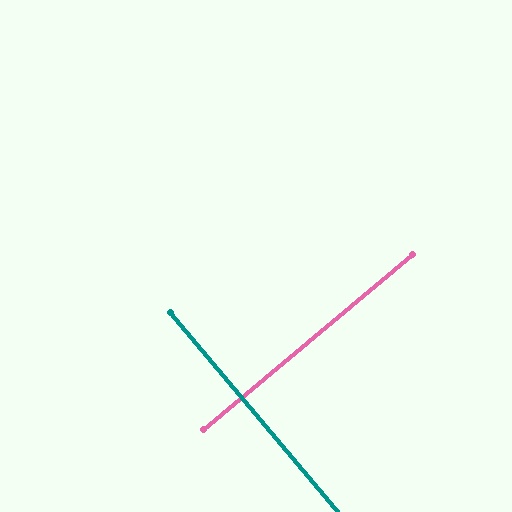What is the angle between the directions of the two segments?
Approximately 90 degrees.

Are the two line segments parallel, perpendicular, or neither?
Perpendicular — they meet at approximately 90°.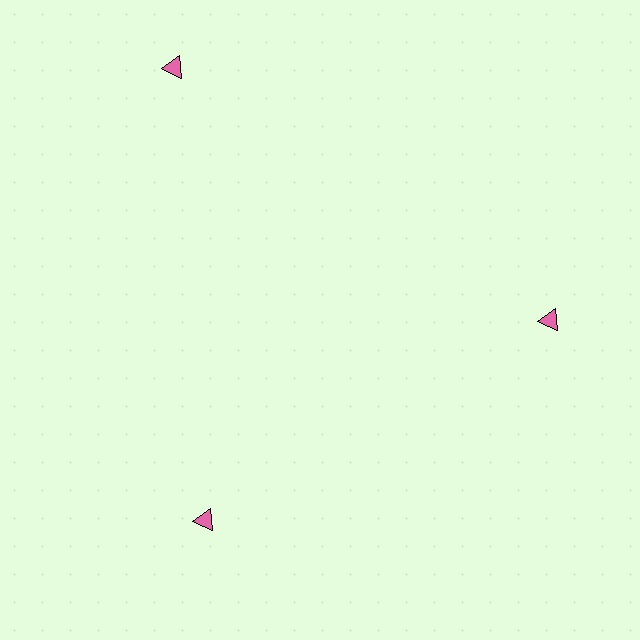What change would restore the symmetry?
The symmetry would be restored by moving it inward, back onto the ring so that all 3 triangles sit at equal angles and equal distance from the center.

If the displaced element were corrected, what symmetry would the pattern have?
It would have 3-fold rotational symmetry — the pattern would map onto itself every 120 degrees.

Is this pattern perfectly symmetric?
No. The 3 pink triangles are arranged in a ring, but one element near the 11 o'clock position is pushed outward from the center, breaking the 3-fold rotational symmetry.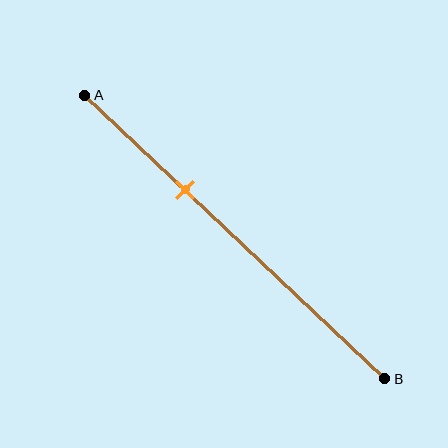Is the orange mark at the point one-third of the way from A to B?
Yes, the mark is approximately at the one-third point.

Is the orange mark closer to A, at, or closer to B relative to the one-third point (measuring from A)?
The orange mark is approximately at the one-third point of segment AB.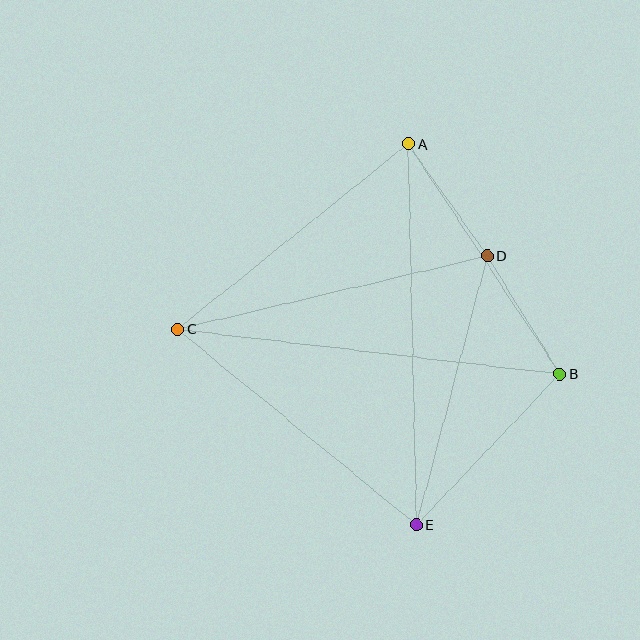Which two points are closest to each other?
Points A and D are closest to each other.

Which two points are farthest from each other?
Points B and C are farthest from each other.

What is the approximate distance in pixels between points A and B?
The distance between A and B is approximately 275 pixels.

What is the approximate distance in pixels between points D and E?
The distance between D and E is approximately 278 pixels.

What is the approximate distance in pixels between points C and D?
The distance between C and D is approximately 318 pixels.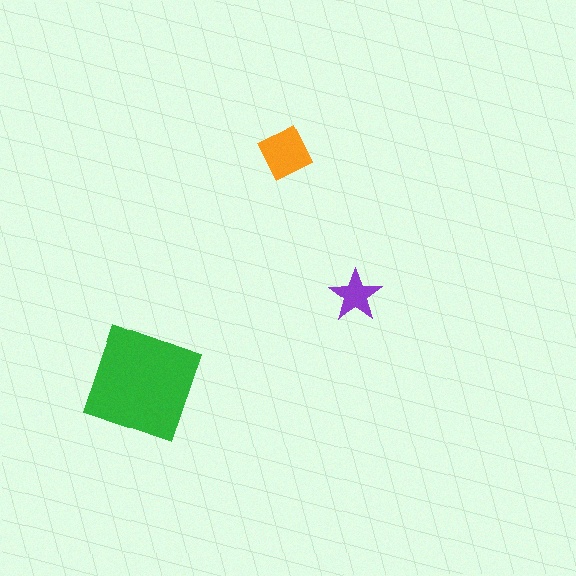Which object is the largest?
The green square.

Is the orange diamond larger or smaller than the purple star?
Larger.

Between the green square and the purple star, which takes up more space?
The green square.